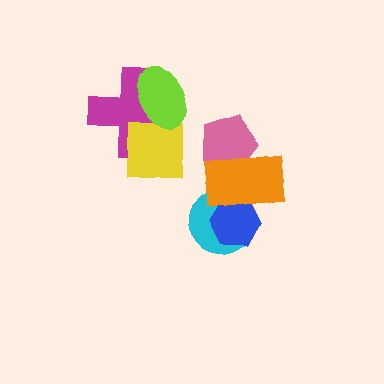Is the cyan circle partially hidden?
Yes, it is partially covered by another shape.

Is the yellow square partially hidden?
Yes, it is partially covered by another shape.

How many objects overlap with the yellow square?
2 objects overlap with the yellow square.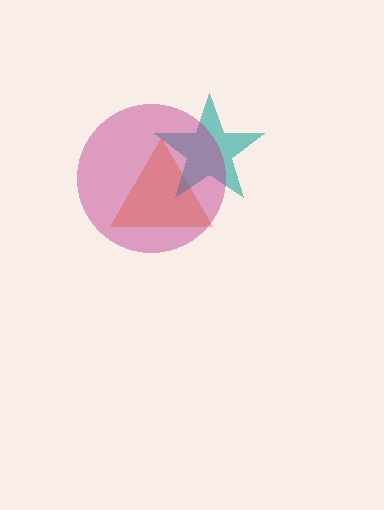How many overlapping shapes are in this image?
There are 3 overlapping shapes in the image.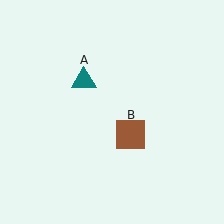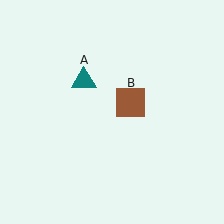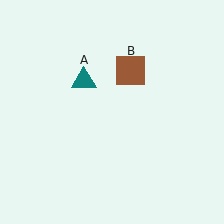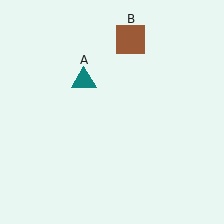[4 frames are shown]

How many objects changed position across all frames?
1 object changed position: brown square (object B).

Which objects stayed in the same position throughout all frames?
Teal triangle (object A) remained stationary.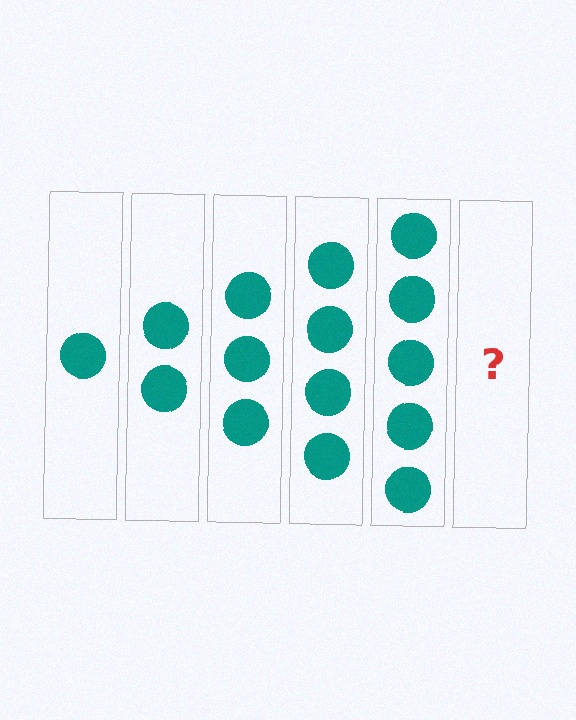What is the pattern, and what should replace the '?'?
The pattern is that each step adds one more circle. The '?' should be 6 circles.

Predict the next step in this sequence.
The next step is 6 circles.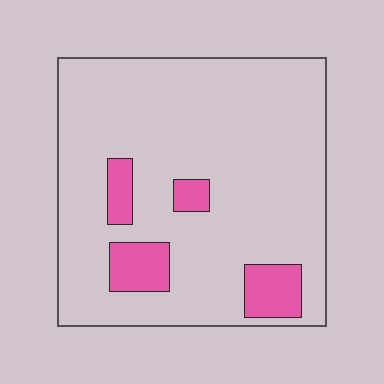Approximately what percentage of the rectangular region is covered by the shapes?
Approximately 15%.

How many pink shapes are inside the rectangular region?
4.